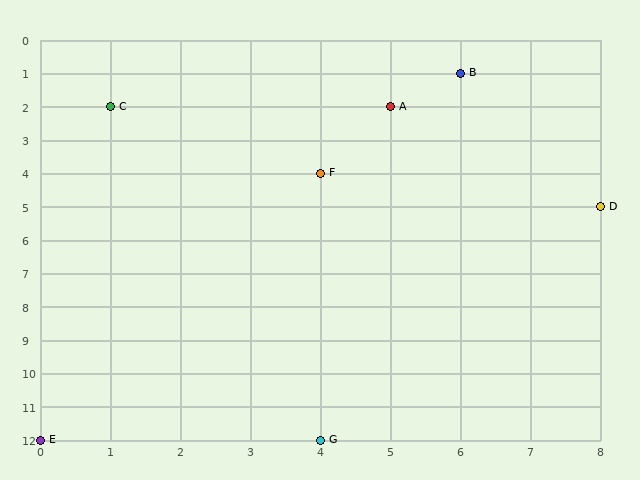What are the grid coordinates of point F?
Point F is at grid coordinates (4, 4).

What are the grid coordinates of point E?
Point E is at grid coordinates (0, 12).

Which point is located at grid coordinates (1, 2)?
Point C is at (1, 2).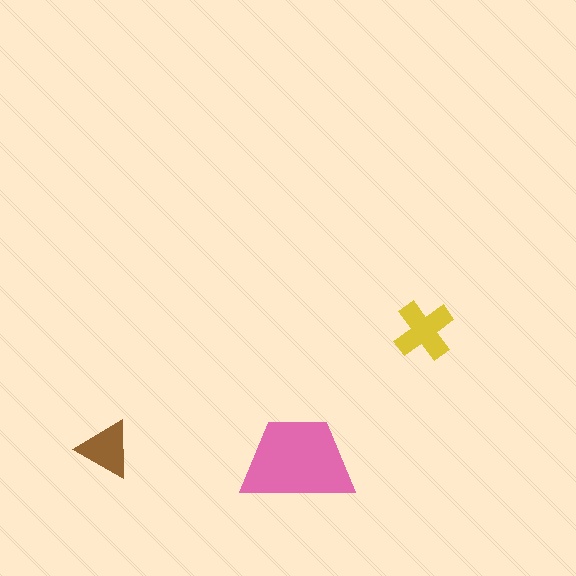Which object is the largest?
The pink trapezoid.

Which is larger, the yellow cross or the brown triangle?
The yellow cross.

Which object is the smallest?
The brown triangle.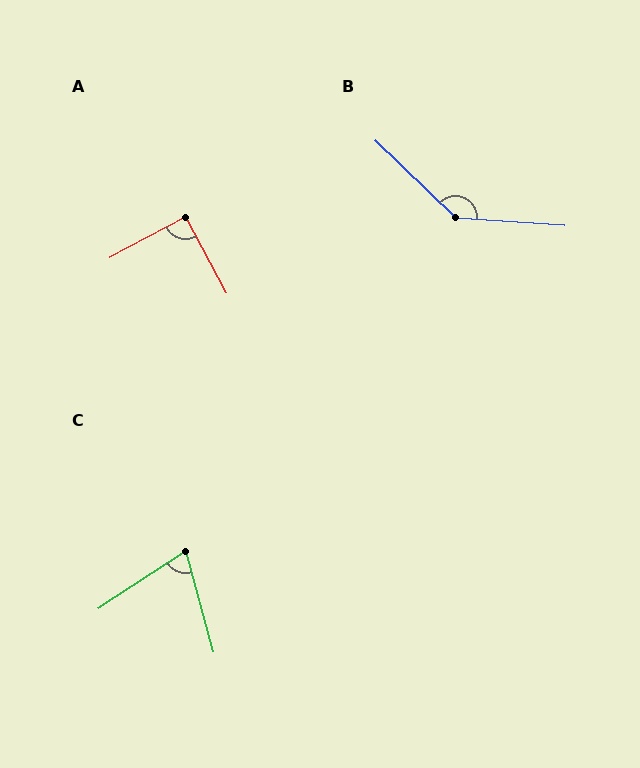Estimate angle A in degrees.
Approximately 90 degrees.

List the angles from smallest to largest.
C (72°), A (90°), B (140°).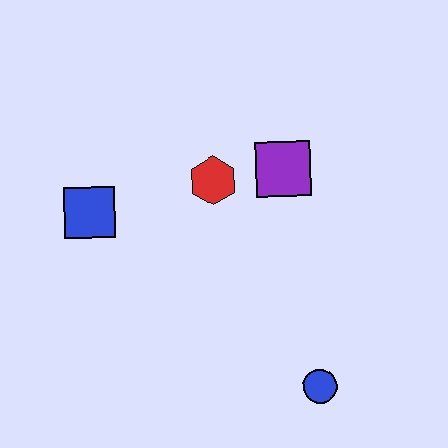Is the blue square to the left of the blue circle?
Yes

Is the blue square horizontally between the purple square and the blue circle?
No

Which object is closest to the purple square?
The red hexagon is closest to the purple square.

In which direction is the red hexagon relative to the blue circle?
The red hexagon is above the blue circle.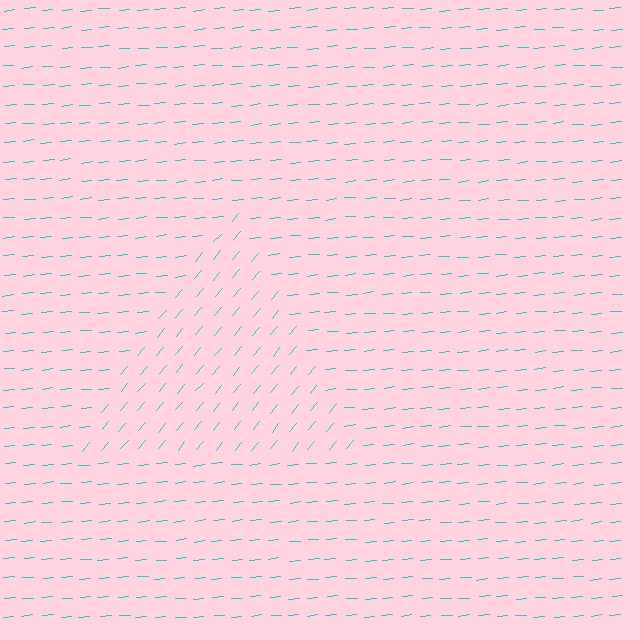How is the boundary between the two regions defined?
The boundary is defined purely by a change in line orientation (approximately 45 degrees difference). All lines are the same color and thickness.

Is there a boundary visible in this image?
Yes, there is a texture boundary formed by a change in line orientation.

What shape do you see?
I see a triangle.